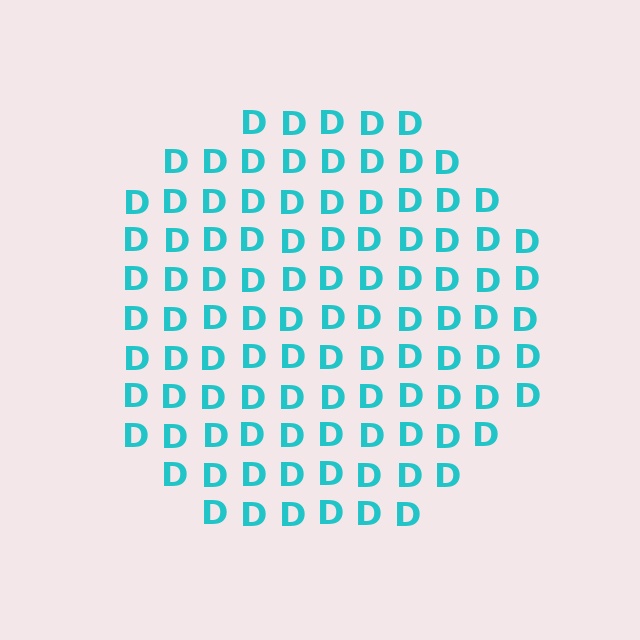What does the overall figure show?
The overall figure shows a circle.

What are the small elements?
The small elements are letter D's.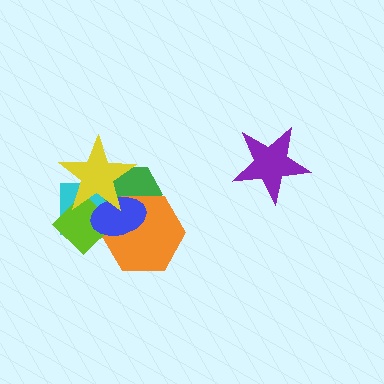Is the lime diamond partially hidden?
Yes, it is partially covered by another shape.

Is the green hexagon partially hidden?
Yes, it is partially covered by another shape.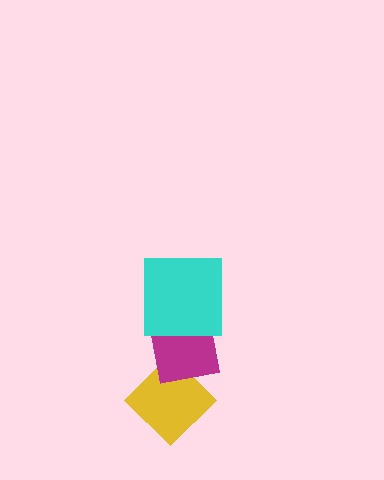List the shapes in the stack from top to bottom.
From top to bottom: the cyan square, the magenta square, the yellow diamond.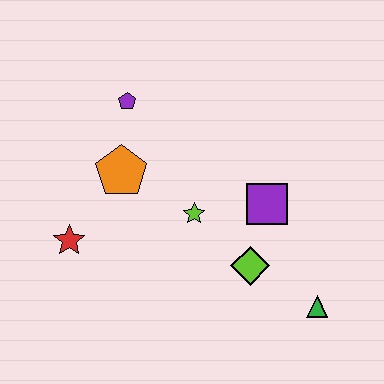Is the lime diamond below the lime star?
Yes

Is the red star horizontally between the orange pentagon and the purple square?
No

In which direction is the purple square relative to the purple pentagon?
The purple square is to the right of the purple pentagon.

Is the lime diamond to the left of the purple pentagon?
No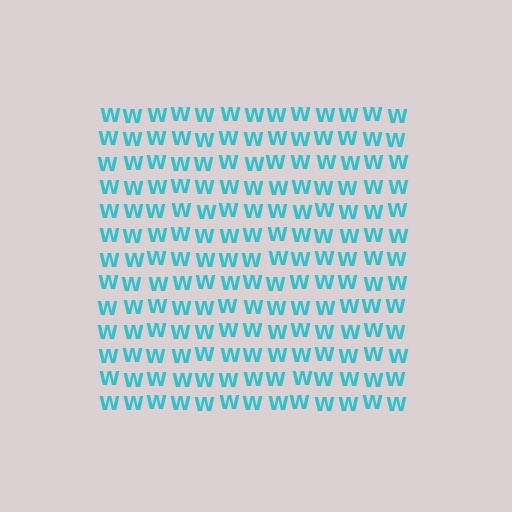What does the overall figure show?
The overall figure shows a square.